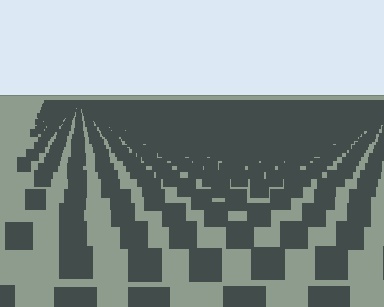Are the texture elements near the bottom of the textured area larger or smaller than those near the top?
Larger. Near the bottom, elements are closer to the viewer and appear at a bigger on-screen size.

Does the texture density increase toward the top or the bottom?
Density increases toward the top.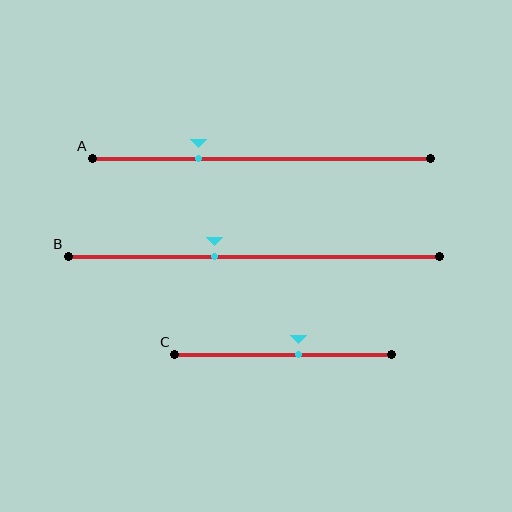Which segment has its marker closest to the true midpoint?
Segment C has its marker closest to the true midpoint.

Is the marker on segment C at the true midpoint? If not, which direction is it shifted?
No, the marker on segment C is shifted to the right by about 7% of the segment length.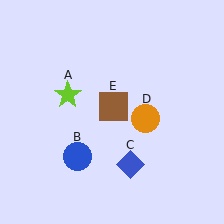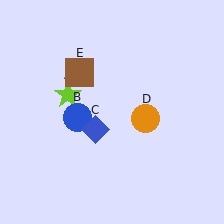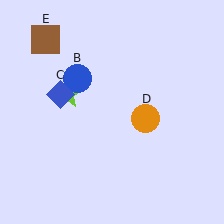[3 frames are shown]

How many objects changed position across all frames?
3 objects changed position: blue circle (object B), blue diamond (object C), brown square (object E).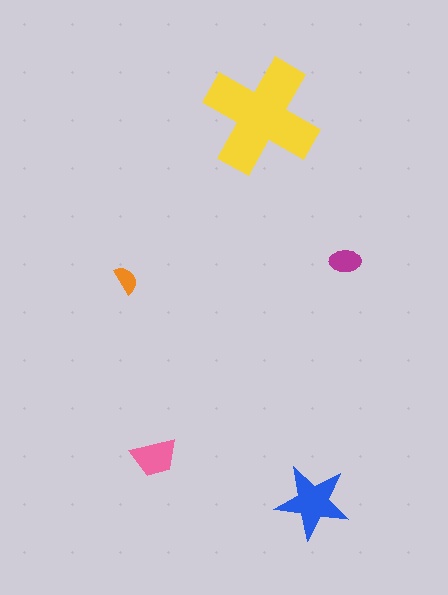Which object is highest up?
The yellow cross is topmost.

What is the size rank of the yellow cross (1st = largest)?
1st.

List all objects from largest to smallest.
The yellow cross, the blue star, the pink trapezoid, the magenta ellipse, the orange semicircle.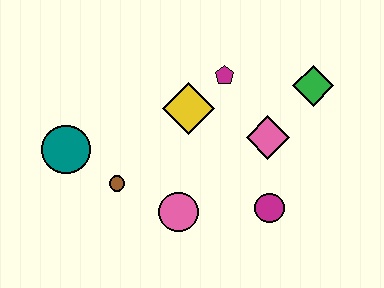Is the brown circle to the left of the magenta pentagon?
Yes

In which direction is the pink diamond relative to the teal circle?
The pink diamond is to the right of the teal circle.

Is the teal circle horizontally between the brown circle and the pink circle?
No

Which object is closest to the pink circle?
The brown circle is closest to the pink circle.